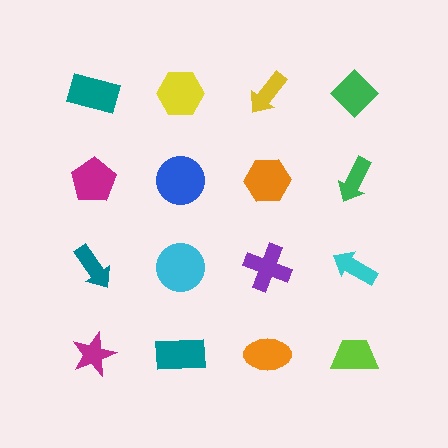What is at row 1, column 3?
A yellow arrow.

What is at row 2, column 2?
A blue circle.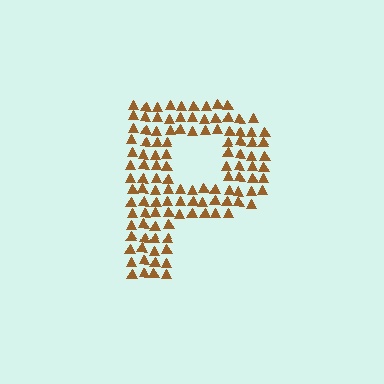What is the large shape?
The large shape is the letter P.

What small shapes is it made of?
It is made of small triangles.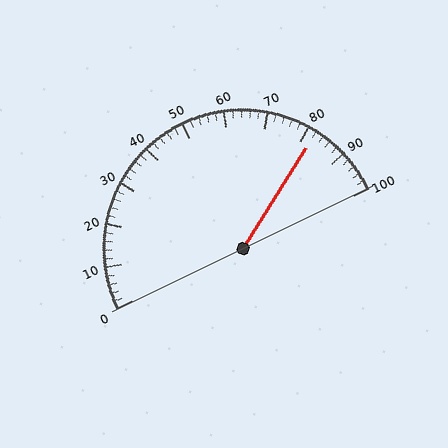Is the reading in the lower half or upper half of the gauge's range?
The reading is in the upper half of the range (0 to 100).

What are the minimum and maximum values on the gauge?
The gauge ranges from 0 to 100.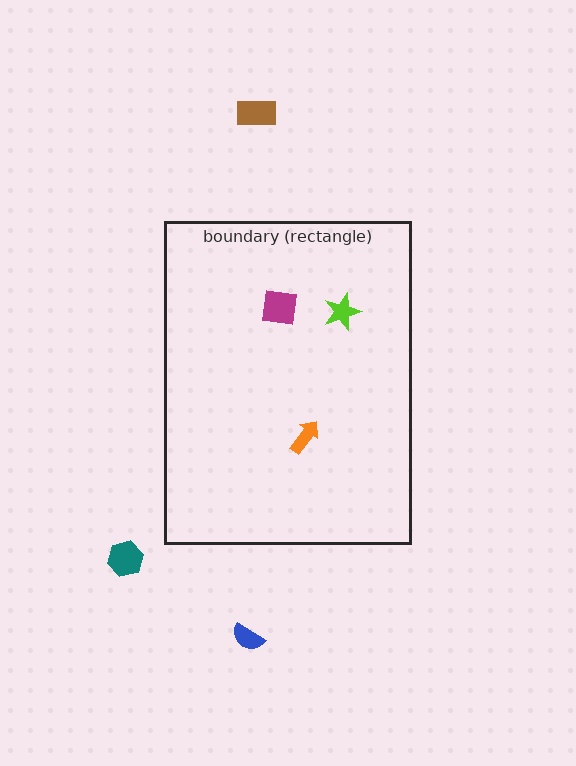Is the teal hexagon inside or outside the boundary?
Outside.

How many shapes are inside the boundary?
3 inside, 3 outside.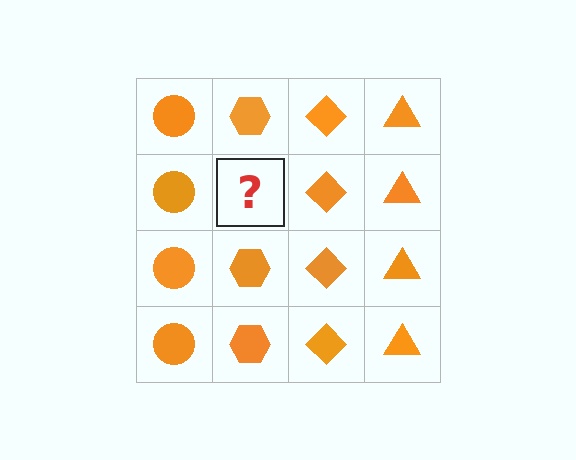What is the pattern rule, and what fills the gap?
The rule is that each column has a consistent shape. The gap should be filled with an orange hexagon.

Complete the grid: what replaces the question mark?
The question mark should be replaced with an orange hexagon.